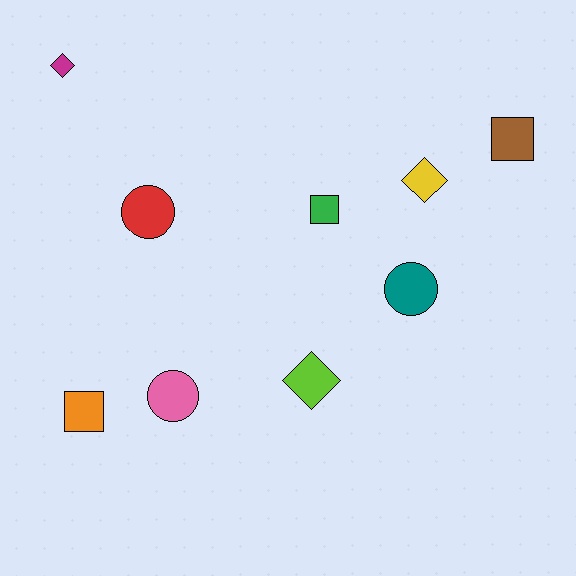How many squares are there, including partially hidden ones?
There are 3 squares.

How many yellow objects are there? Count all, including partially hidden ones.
There is 1 yellow object.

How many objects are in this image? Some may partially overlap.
There are 9 objects.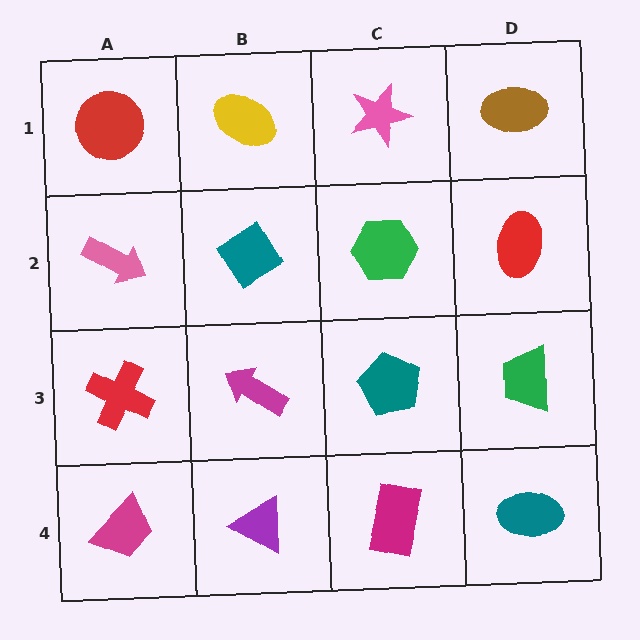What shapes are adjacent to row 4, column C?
A teal pentagon (row 3, column C), a purple triangle (row 4, column B), a teal ellipse (row 4, column D).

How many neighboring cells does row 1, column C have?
3.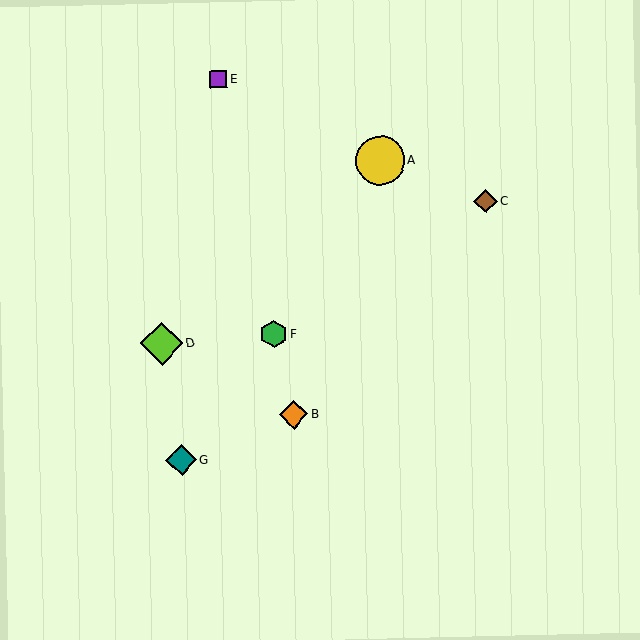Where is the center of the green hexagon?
The center of the green hexagon is at (274, 334).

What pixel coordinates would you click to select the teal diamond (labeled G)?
Click at (181, 460) to select the teal diamond G.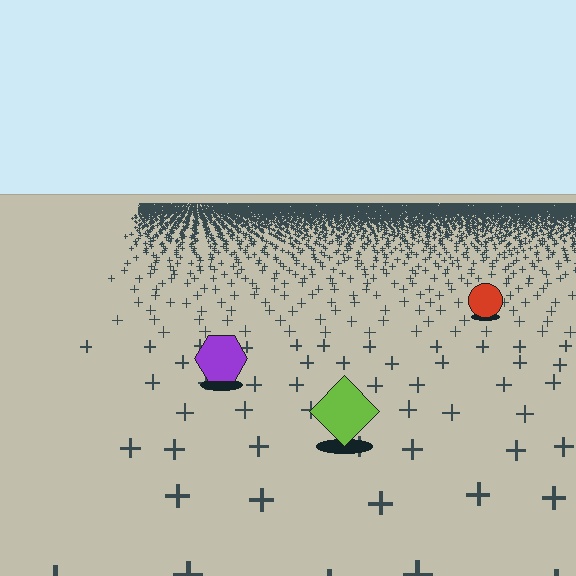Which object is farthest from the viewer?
The red circle is farthest from the viewer. It appears smaller and the ground texture around it is denser.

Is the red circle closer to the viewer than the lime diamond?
No. The lime diamond is closer — you can tell from the texture gradient: the ground texture is coarser near it.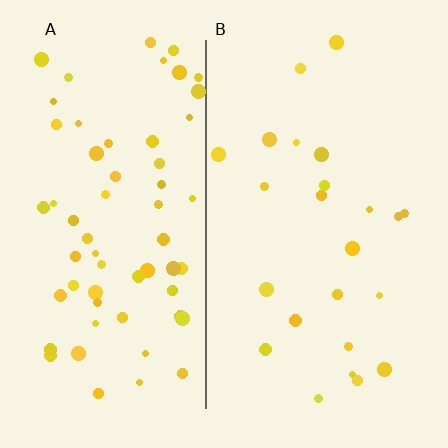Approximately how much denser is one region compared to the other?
Approximately 2.6× — region A over region B.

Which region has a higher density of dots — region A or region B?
A (the left).